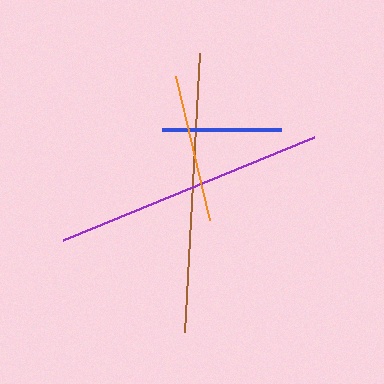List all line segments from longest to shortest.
From longest to shortest: brown, purple, orange, blue.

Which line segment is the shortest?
The blue line is the shortest at approximately 119 pixels.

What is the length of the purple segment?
The purple segment is approximately 271 pixels long.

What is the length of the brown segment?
The brown segment is approximately 280 pixels long.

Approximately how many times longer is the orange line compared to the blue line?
The orange line is approximately 1.2 times the length of the blue line.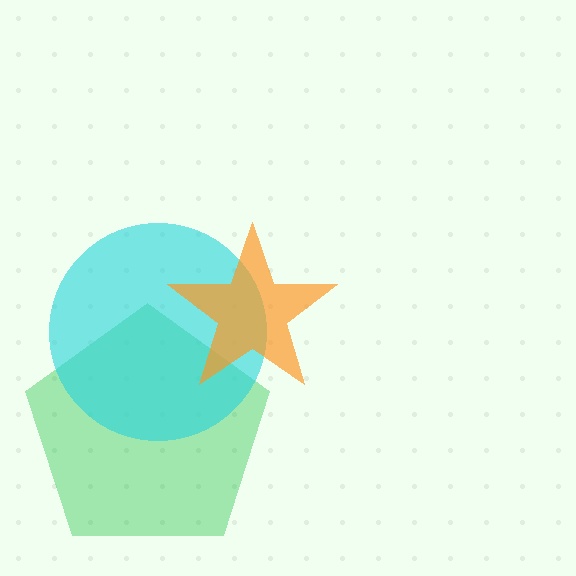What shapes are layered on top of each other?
The layered shapes are: a green pentagon, a cyan circle, an orange star.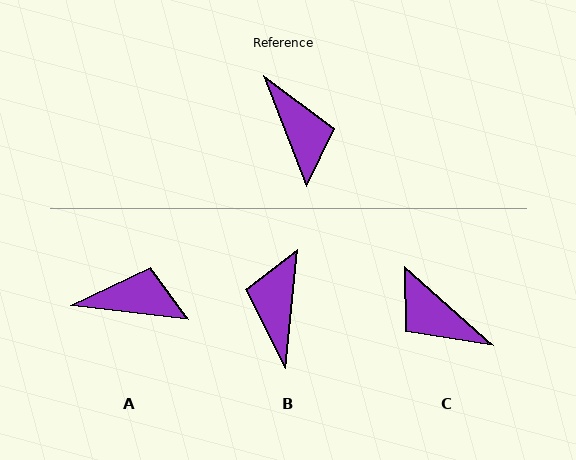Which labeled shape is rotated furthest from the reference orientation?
B, about 153 degrees away.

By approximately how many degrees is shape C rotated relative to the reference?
Approximately 153 degrees clockwise.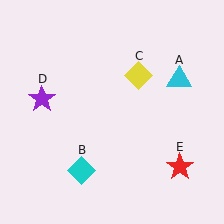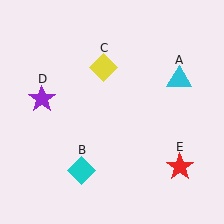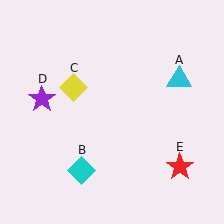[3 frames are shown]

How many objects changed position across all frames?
1 object changed position: yellow diamond (object C).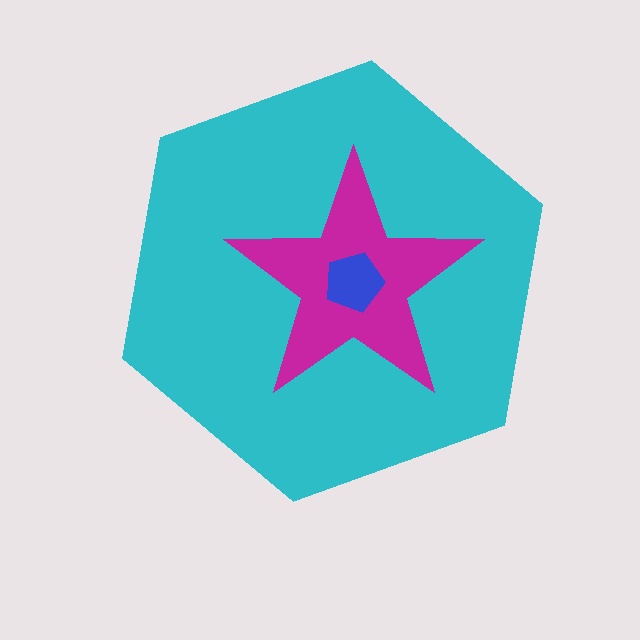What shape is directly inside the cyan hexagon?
The magenta star.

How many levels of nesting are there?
3.